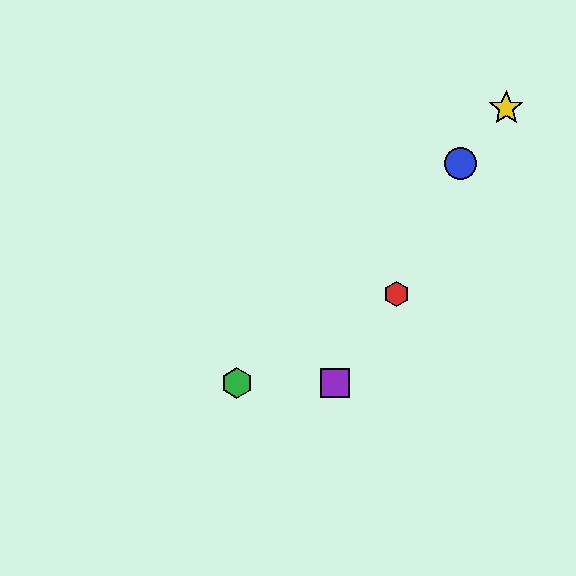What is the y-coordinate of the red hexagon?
The red hexagon is at y≈294.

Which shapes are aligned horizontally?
The green hexagon, the purple square are aligned horizontally.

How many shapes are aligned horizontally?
2 shapes (the green hexagon, the purple square) are aligned horizontally.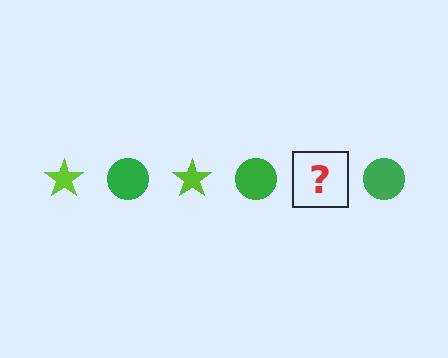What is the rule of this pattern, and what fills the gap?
The rule is that the pattern alternates between lime star and green circle. The gap should be filled with a lime star.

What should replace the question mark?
The question mark should be replaced with a lime star.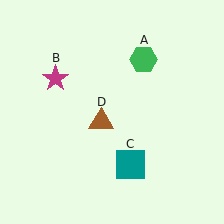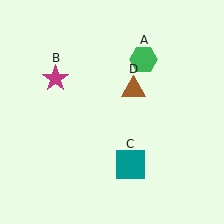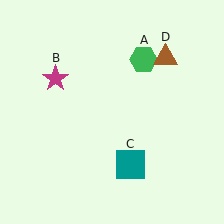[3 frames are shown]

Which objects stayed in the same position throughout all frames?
Green hexagon (object A) and magenta star (object B) and teal square (object C) remained stationary.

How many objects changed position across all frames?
1 object changed position: brown triangle (object D).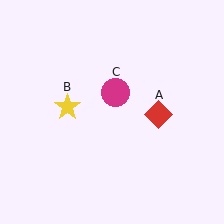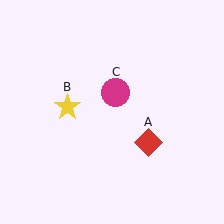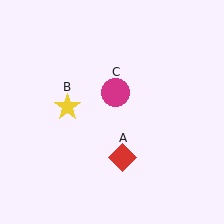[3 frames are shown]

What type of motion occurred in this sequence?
The red diamond (object A) rotated clockwise around the center of the scene.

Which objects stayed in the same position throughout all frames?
Yellow star (object B) and magenta circle (object C) remained stationary.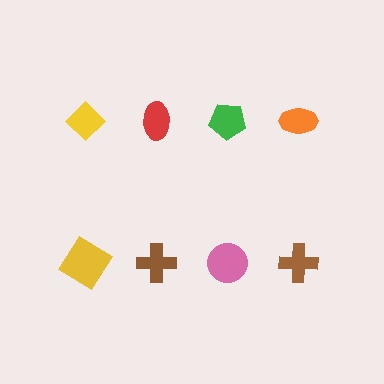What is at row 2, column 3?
A pink circle.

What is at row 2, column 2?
A brown cross.